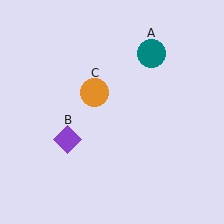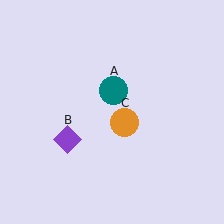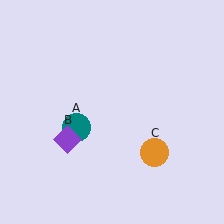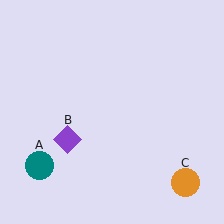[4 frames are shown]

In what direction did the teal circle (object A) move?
The teal circle (object A) moved down and to the left.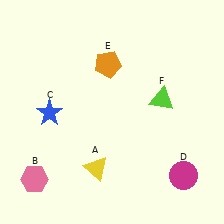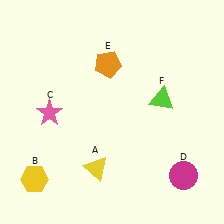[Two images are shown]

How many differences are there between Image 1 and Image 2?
There are 2 differences between the two images.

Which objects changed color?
B changed from pink to yellow. C changed from blue to pink.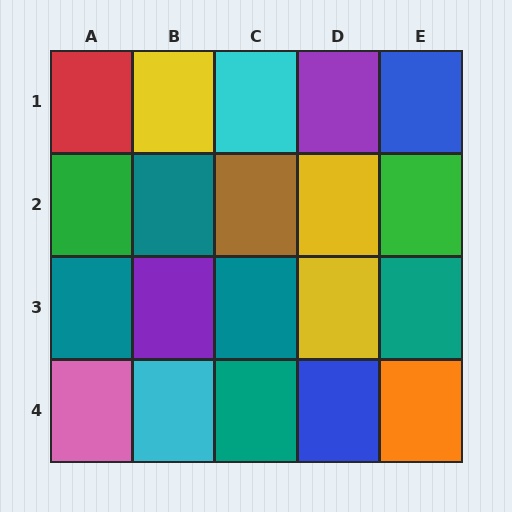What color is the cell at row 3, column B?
Purple.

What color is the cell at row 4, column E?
Orange.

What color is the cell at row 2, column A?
Green.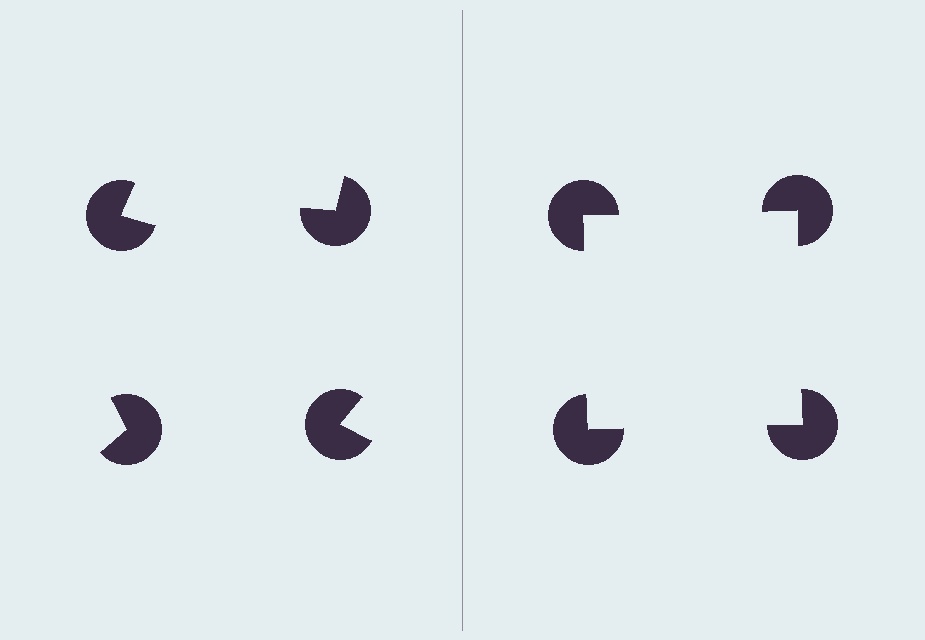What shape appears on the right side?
An illusory square.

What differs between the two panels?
The pac-man discs are positioned identically on both sides; only the wedge orientations differ. On the right they align to a square; on the left they are misaligned.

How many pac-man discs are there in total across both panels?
8 — 4 on each side.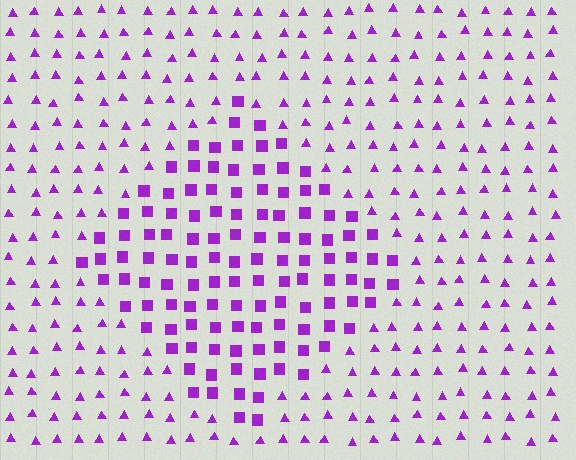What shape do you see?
I see a diamond.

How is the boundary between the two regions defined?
The boundary is defined by a change in element shape: squares inside vs. triangles outside. All elements share the same color and spacing.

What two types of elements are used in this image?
The image uses squares inside the diamond region and triangles outside it.